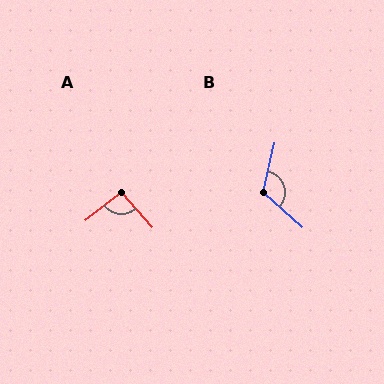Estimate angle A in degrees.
Approximately 93 degrees.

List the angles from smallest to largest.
A (93°), B (118°).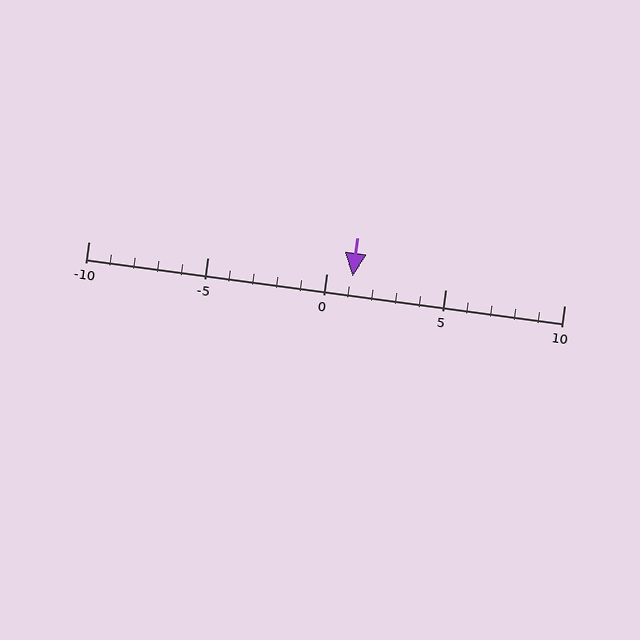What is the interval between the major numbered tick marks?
The major tick marks are spaced 5 units apart.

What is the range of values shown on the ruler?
The ruler shows values from -10 to 10.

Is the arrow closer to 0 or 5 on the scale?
The arrow is closer to 0.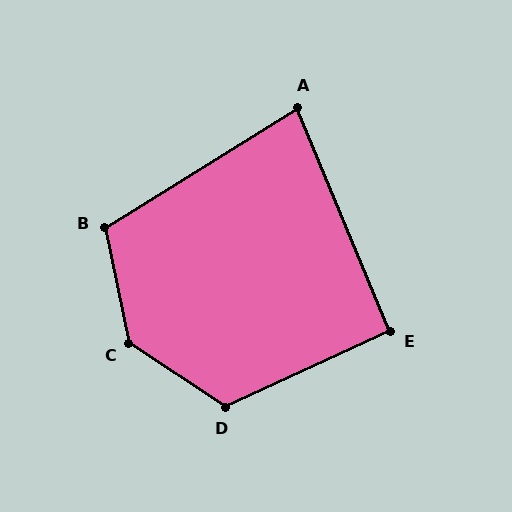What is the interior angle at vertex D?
Approximately 122 degrees (obtuse).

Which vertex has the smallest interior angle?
A, at approximately 81 degrees.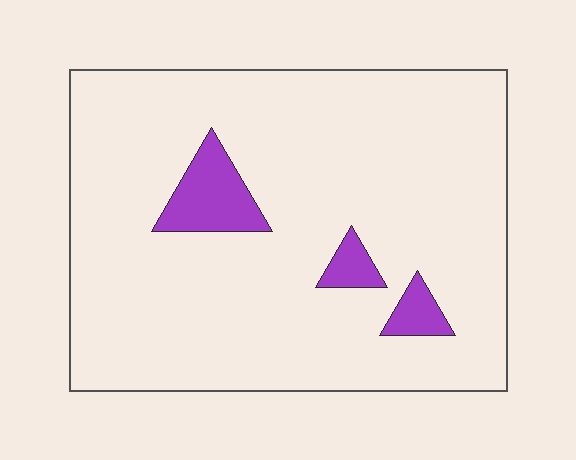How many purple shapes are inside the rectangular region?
3.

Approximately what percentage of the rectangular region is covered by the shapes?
Approximately 10%.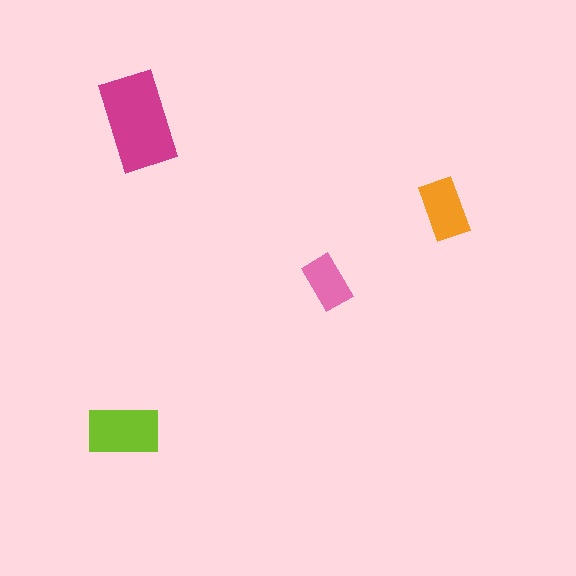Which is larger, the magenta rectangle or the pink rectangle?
The magenta one.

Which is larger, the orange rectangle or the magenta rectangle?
The magenta one.